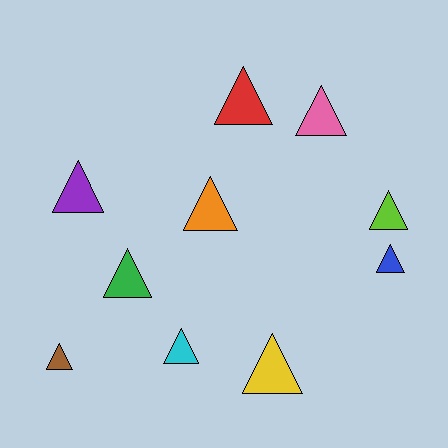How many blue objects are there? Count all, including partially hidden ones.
There is 1 blue object.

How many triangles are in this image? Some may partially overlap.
There are 10 triangles.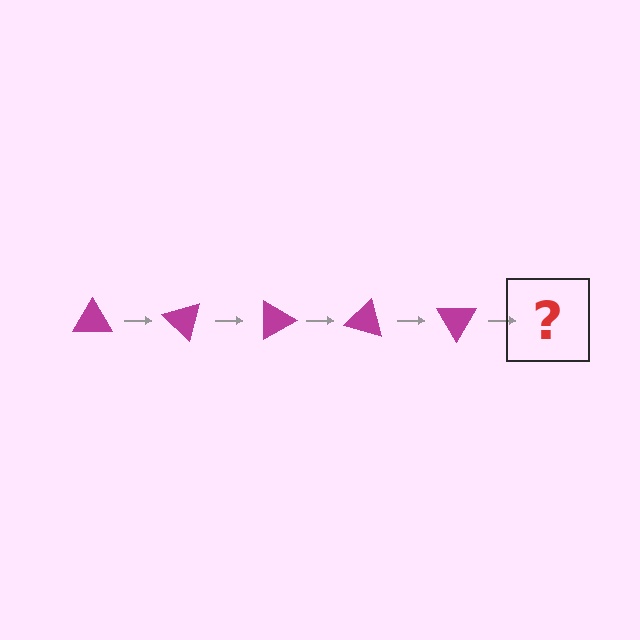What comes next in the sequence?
The next element should be a magenta triangle rotated 225 degrees.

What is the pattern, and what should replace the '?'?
The pattern is that the triangle rotates 45 degrees each step. The '?' should be a magenta triangle rotated 225 degrees.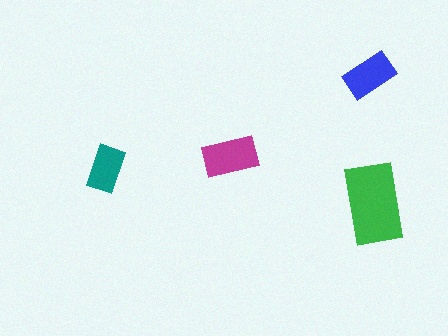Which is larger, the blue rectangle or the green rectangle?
The green one.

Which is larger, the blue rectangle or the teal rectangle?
The blue one.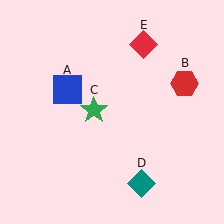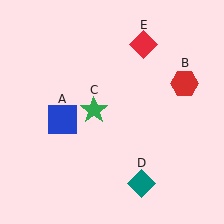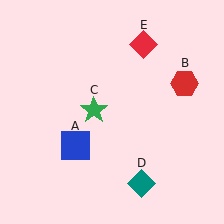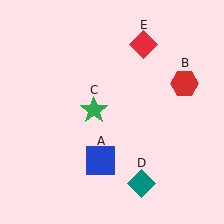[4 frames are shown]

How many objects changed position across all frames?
1 object changed position: blue square (object A).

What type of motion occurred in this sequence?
The blue square (object A) rotated counterclockwise around the center of the scene.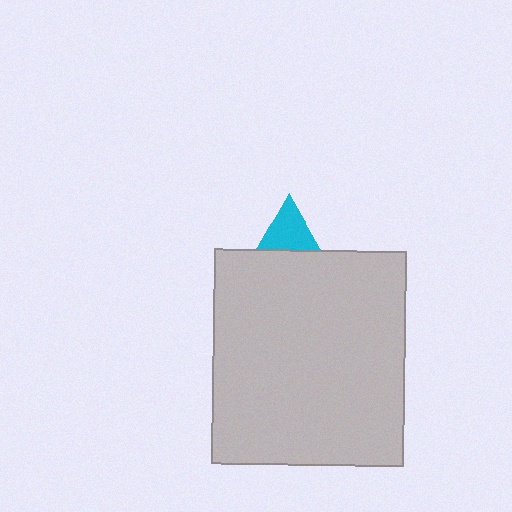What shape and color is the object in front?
The object in front is a light gray rectangle.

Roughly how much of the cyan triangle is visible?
A small part of it is visible (roughly 31%).